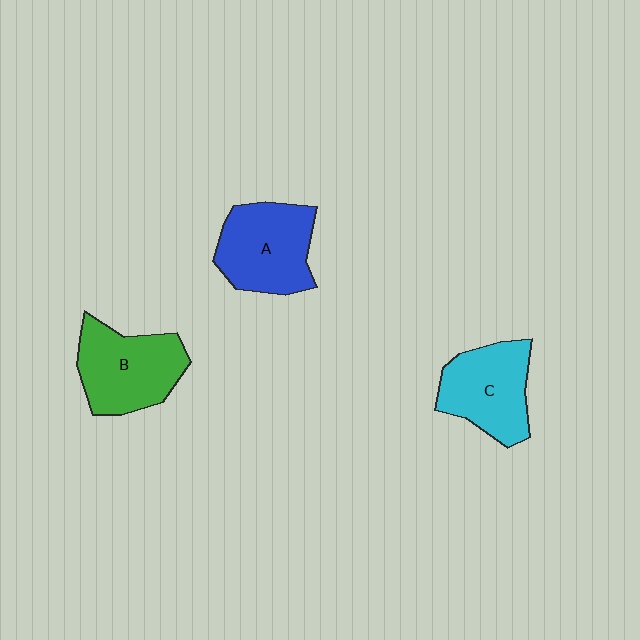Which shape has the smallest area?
Shape C (cyan).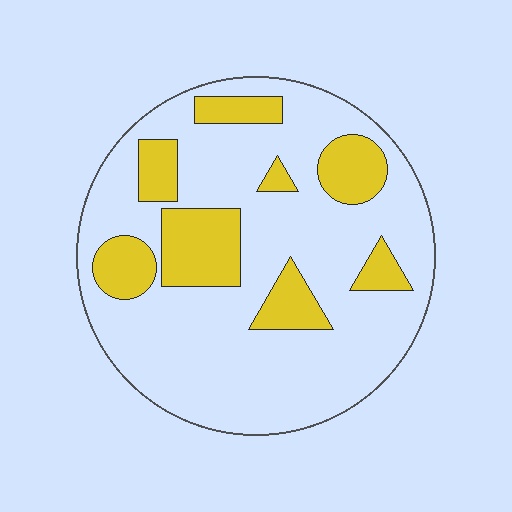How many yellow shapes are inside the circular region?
8.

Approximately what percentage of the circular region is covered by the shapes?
Approximately 25%.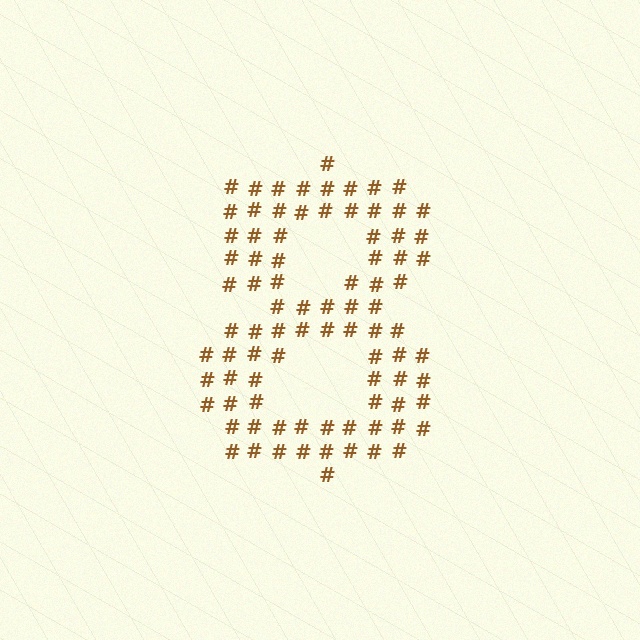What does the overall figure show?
The overall figure shows the digit 8.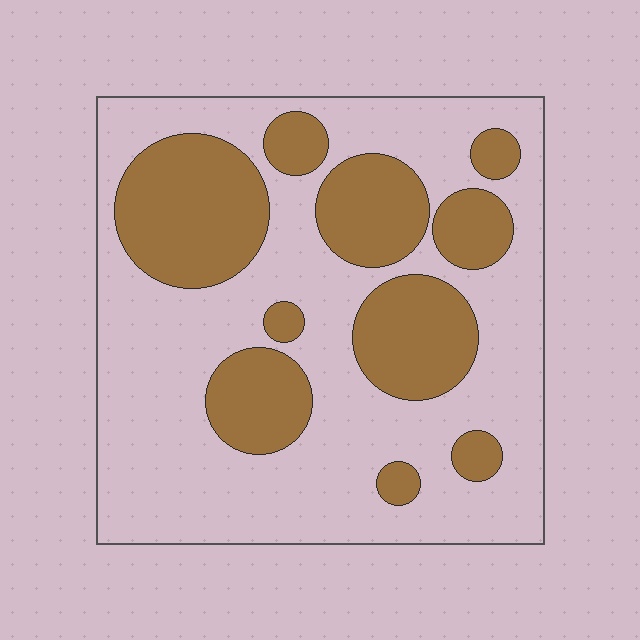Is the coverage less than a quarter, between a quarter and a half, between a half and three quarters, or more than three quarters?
Between a quarter and a half.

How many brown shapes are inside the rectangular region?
10.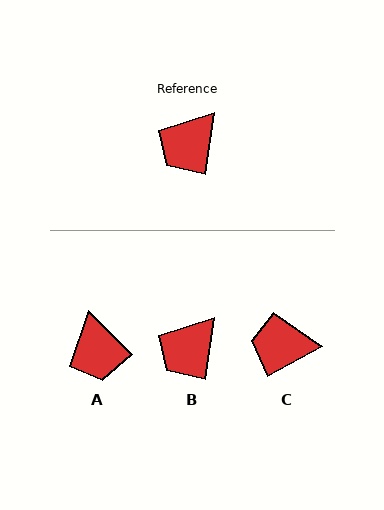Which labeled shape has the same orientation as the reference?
B.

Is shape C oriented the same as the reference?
No, it is off by about 53 degrees.